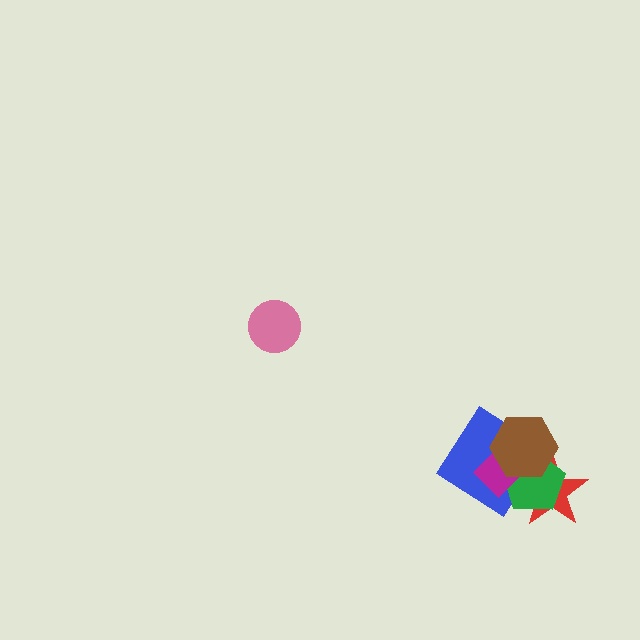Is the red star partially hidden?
Yes, it is partially covered by another shape.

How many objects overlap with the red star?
4 objects overlap with the red star.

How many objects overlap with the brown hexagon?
4 objects overlap with the brown hexagon.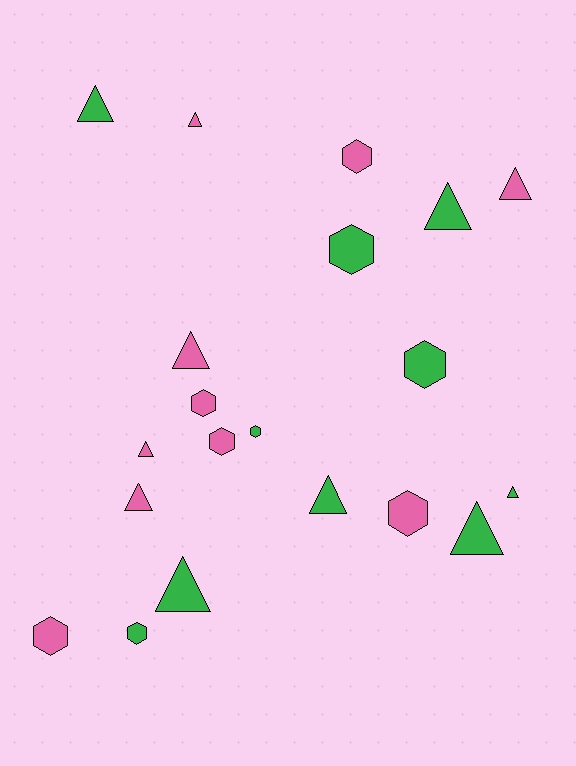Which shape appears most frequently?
Triangle, with 11 objects.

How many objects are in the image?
There are 20 objects.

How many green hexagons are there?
There are 4 green hexagons.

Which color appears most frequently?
Pink, with 10 objects.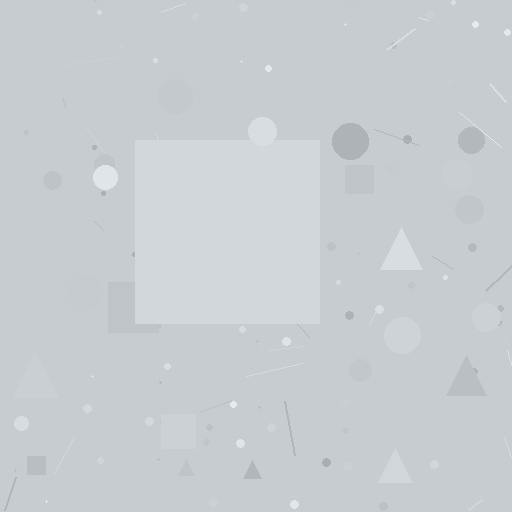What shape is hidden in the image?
A square is hidden in the image.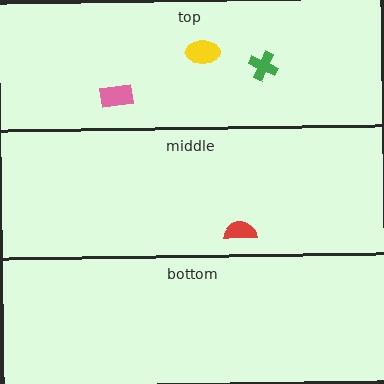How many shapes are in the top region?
3.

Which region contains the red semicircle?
The middle region.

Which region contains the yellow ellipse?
The top region.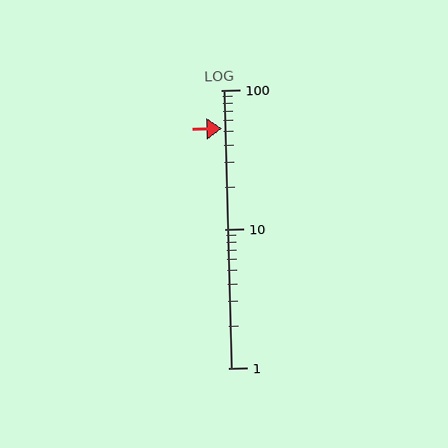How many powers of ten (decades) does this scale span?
The scale spans 2 decades, from 1 to 100.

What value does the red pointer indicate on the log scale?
The pointer indicates approximately 53.